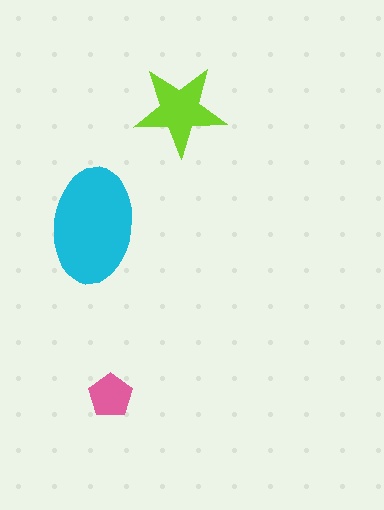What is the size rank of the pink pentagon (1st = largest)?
3rd.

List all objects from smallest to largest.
The pink pentagon, the lime star, the cyan ellipse.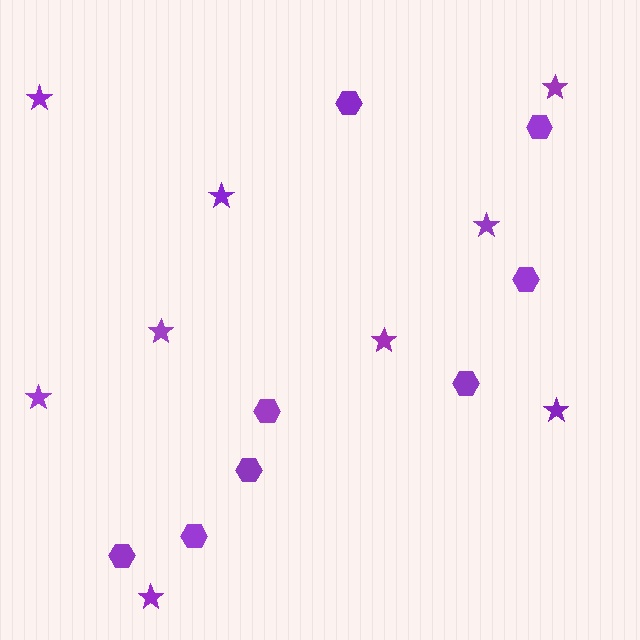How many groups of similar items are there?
There are 2 groups: one group of stars (9) and one group of hexagons (8).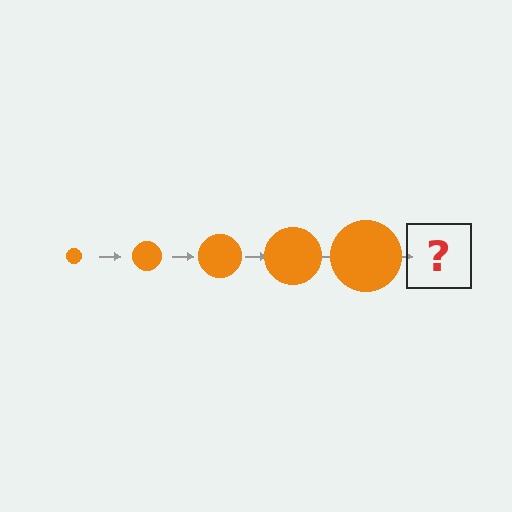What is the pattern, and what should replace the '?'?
The pattern is that the circle gets progressively larger each step. The '?' should be an orange circle, larger than the previous one.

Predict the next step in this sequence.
The next step is an orange circle, larger than the previous one.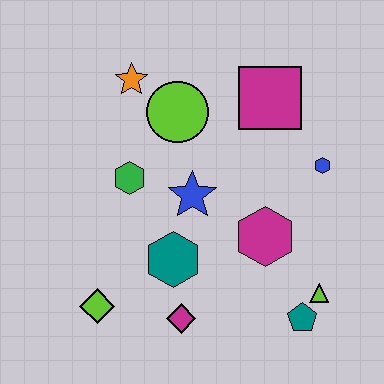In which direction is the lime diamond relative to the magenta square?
The lime diamond is below the magenta square.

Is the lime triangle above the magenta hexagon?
No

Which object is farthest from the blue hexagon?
The lime diamond is farthest from the blue hexagon.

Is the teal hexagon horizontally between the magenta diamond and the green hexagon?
Yes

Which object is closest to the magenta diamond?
The teal hexagon is closest to the magenta diamond.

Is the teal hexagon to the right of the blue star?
No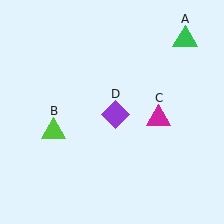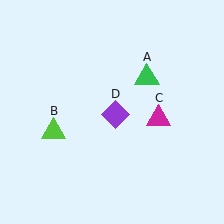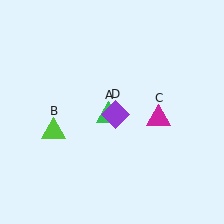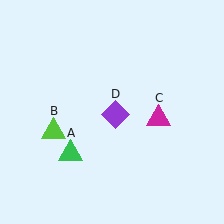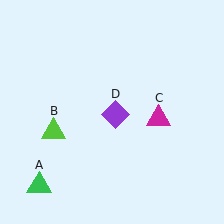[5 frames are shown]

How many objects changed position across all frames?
1 object changed position: green triangle (object A).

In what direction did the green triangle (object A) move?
The green triangle (object A) moved down and to the left.